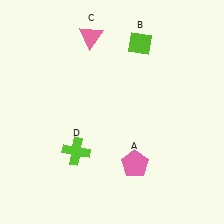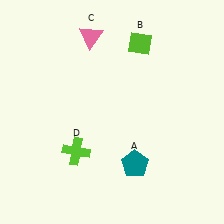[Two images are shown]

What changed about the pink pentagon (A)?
In Image 1, A is pink. In Image 2, it changed to teal.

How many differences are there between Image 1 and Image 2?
There is 1 difference between the two images.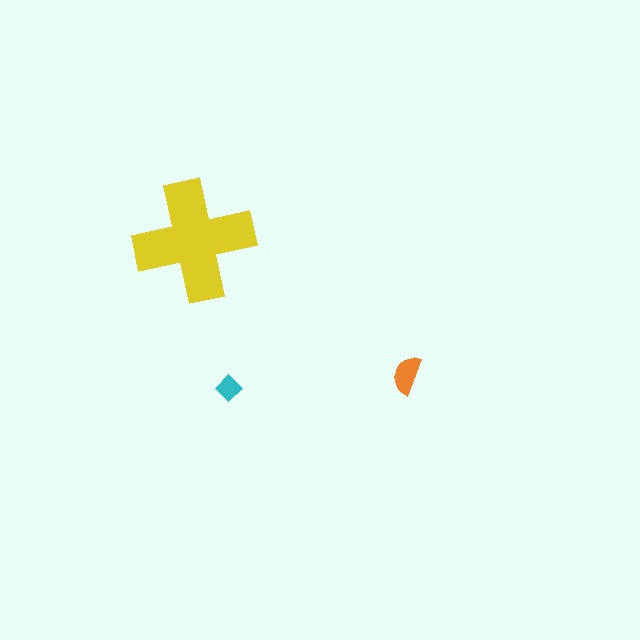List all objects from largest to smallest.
The yellow cross, the orange semicircle, the cyan diamond.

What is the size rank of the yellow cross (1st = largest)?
1st.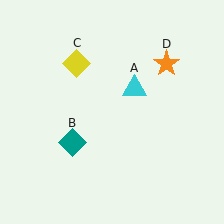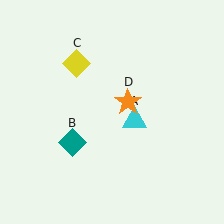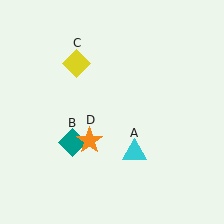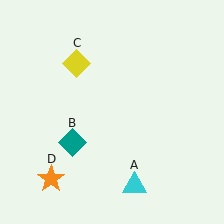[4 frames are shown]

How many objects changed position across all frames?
2 objects changed position: cyan triangle (object A), orange star (object D).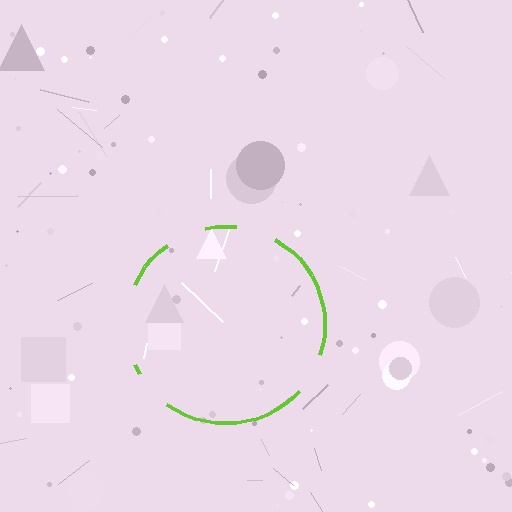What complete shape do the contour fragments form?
The contour fragments form a circle.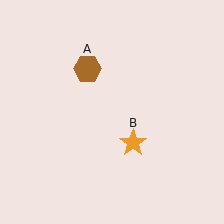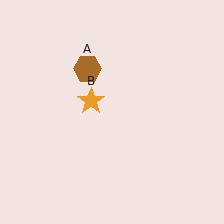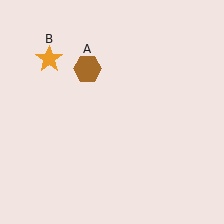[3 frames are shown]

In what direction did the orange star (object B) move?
The orange star (object B) moved up and to the left.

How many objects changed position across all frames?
1 object changed position: orange star (object B).